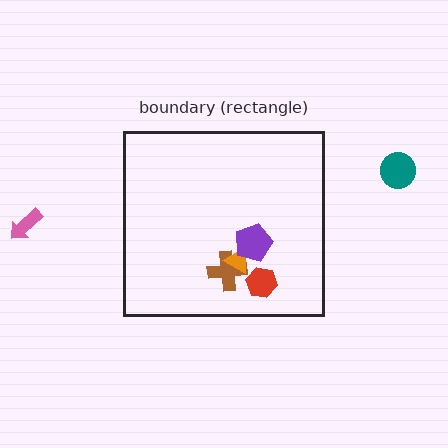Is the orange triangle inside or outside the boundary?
Inside.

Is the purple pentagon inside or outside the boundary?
Inside.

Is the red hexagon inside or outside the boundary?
Inside.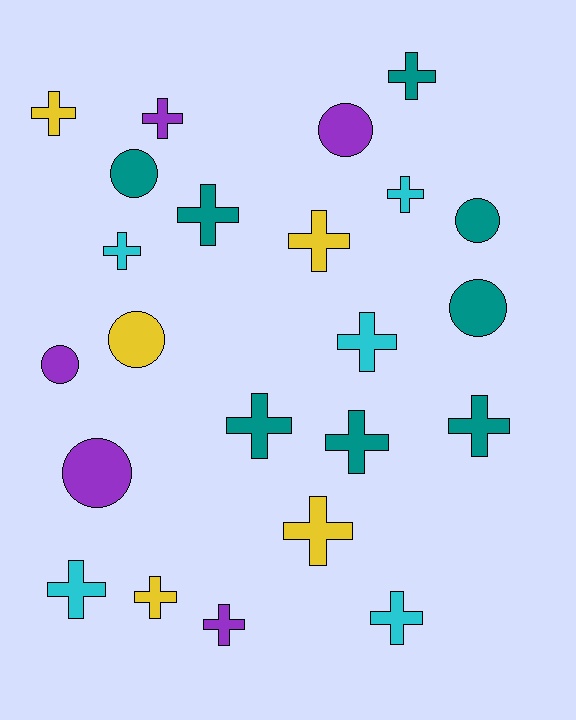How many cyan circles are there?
There are no cyan circles.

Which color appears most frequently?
Teal, with 8 objects.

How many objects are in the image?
There are 23 objects.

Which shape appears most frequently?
Cross, with 16 objects.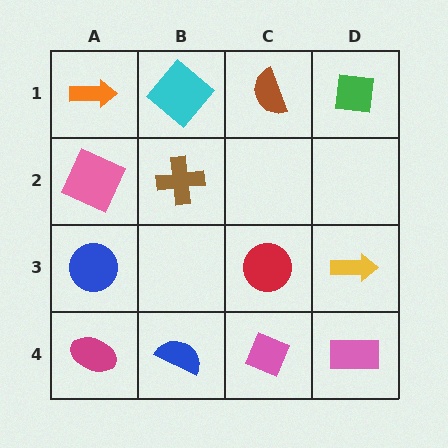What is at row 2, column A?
A pink square.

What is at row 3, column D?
A yellow arrow.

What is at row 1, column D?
A green square.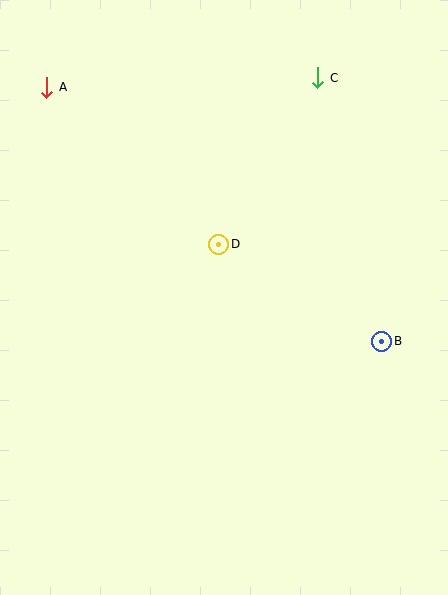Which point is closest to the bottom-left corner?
Point D is closest to the bottom-left corner.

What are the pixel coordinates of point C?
Point C is at (318, 78).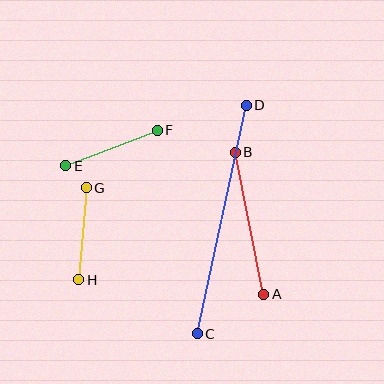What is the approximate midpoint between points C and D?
The midpoint is at approximately (222, 219) pixels.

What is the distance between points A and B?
The distance is approximately 145 pixels.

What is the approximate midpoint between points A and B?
The midpoint is at approximately (249, 223) pixels.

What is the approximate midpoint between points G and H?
The midpoint is at approximately (83, 234) pixels.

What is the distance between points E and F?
The distance is approximately 99 pixels.